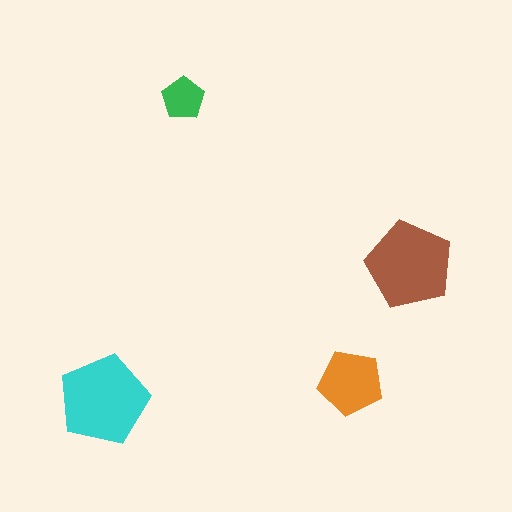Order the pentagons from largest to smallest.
the cyan one, the brown one, the orange one, the green one.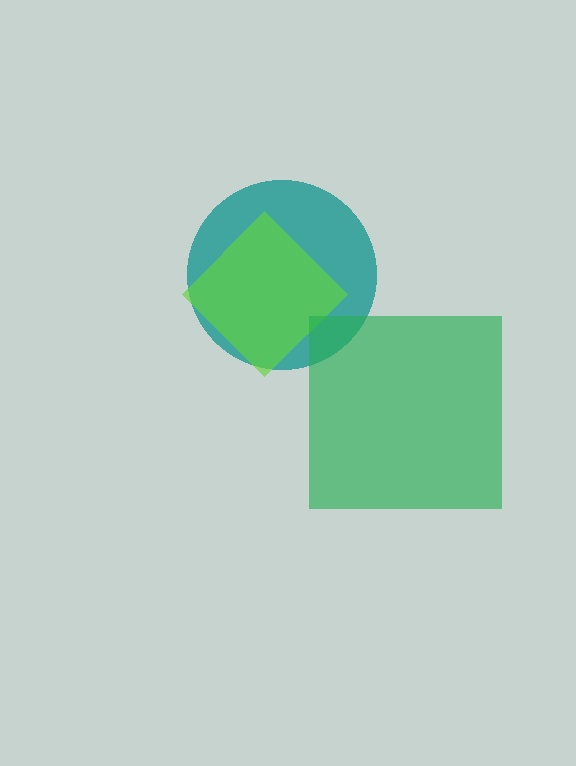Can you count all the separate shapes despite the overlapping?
Yes, there are 3 separate shapes.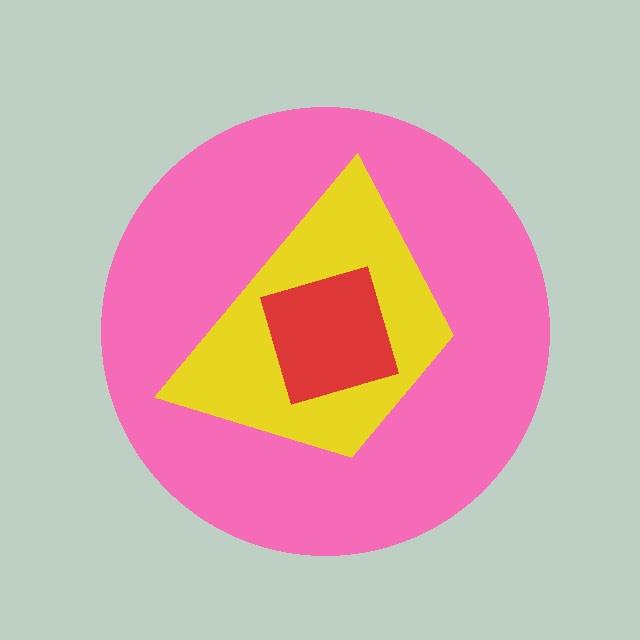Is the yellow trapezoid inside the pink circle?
Yes.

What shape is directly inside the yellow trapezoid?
The red diamond.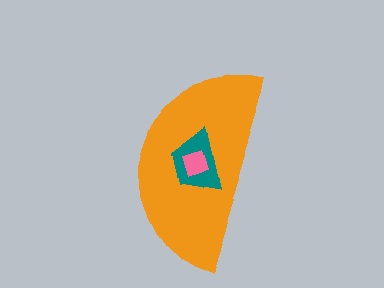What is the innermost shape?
The pink diamond.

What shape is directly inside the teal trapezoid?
The pink diamond.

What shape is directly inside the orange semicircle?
The teal trapezoid.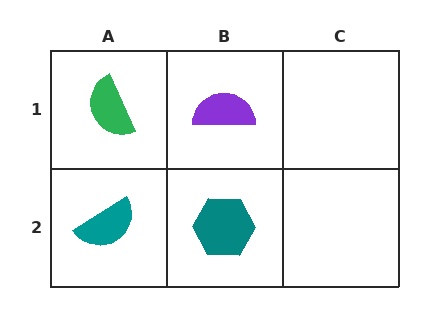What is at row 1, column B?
A purple semicircle.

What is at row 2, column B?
A teal hexagon.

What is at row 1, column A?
A green semicircle.